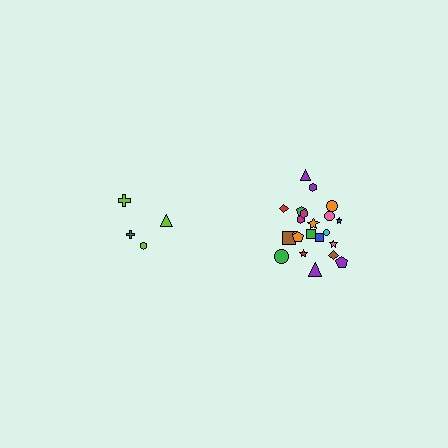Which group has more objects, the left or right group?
The right group.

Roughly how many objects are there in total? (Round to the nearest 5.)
Roughly 25 objects in total.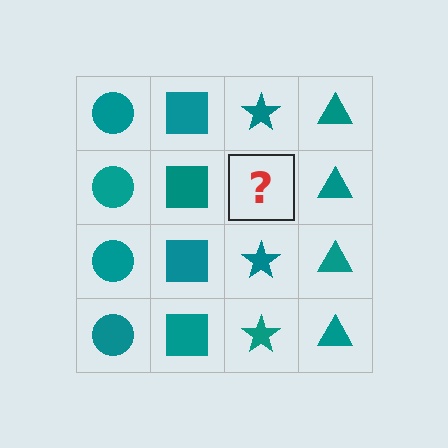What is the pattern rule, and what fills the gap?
The rule is that each column has a consistent shape. The gap should be filled with a teal star.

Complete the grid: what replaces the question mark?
The question mark should be replaced with a teal star.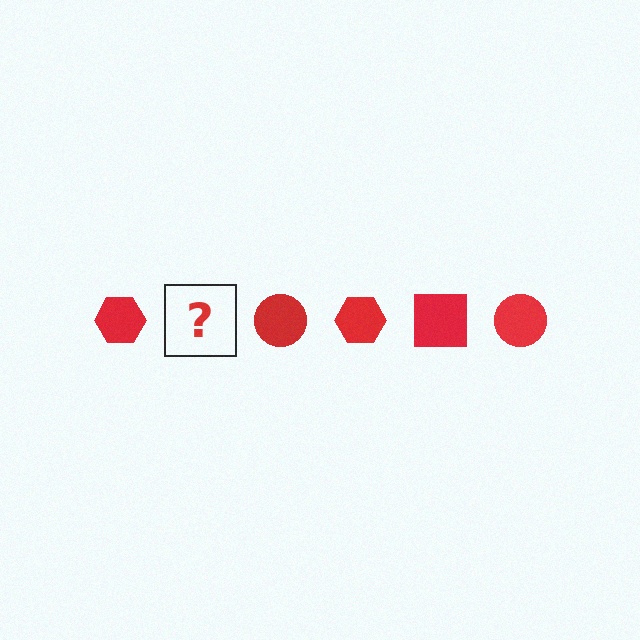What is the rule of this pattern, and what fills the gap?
The rule is that the pattern cycles through hexagon, square, circle shapes in red. The gap should be filled with a red square.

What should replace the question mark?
The question mark should be replaced with a red square.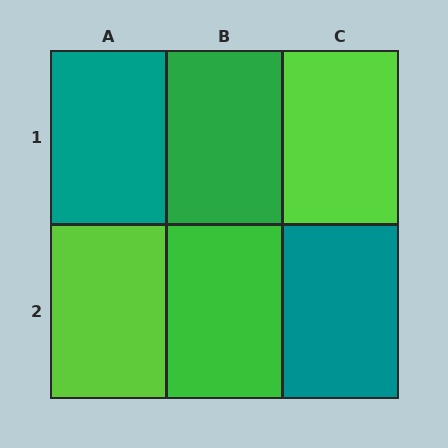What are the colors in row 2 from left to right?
Lime, green, teal.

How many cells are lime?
2 cells are lime.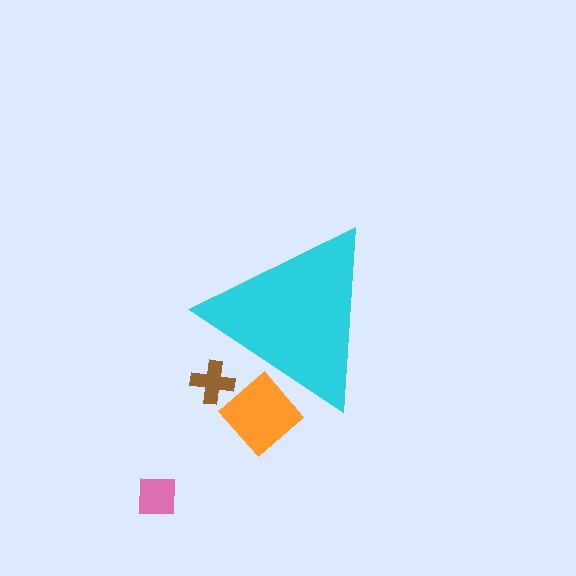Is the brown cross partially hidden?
Yes, the brown cross is partially hidden behind the cyan triangle.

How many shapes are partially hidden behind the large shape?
2 shapes are partially hidden.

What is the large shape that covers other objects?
A cyan triangle.